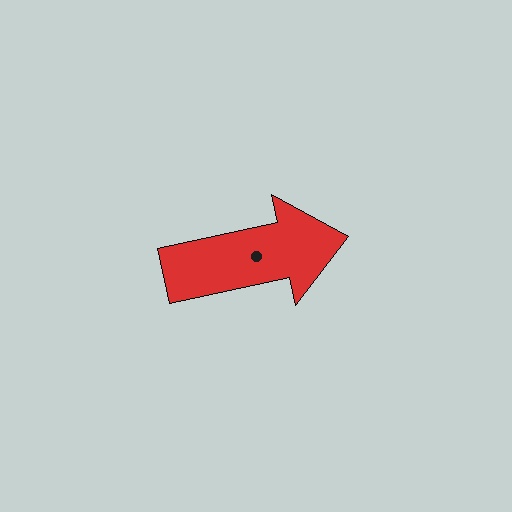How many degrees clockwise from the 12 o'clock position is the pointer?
Approximately 78 degrees.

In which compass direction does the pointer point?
East.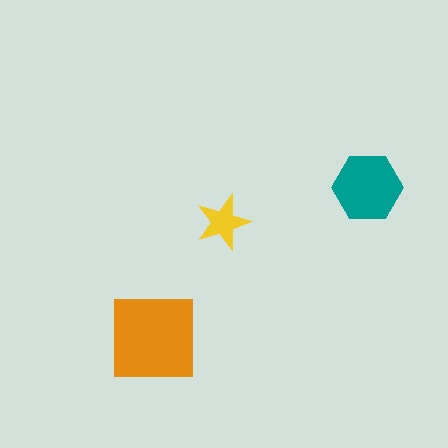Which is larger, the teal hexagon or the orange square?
The orange square.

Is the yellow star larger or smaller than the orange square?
Smaller.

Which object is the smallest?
The yellow star.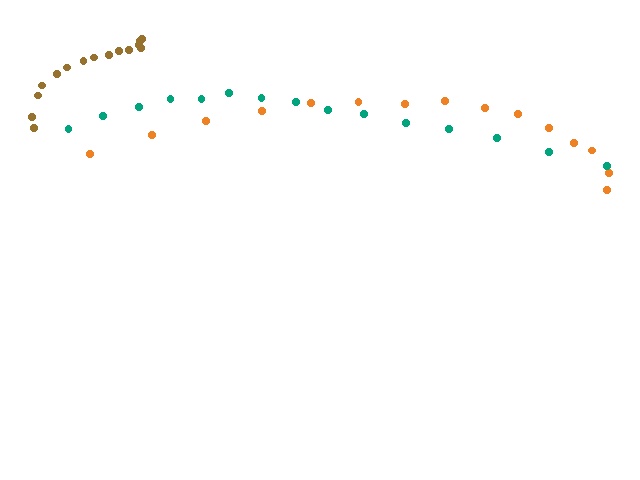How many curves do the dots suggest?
There are 3 distinct paths.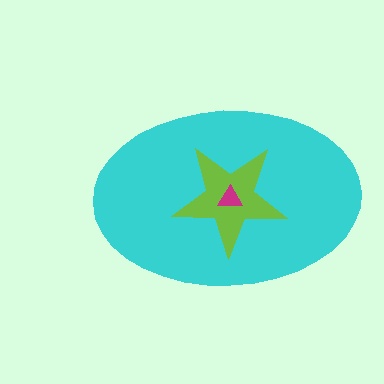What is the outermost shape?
The cyan ellipse.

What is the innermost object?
The magenta triangle.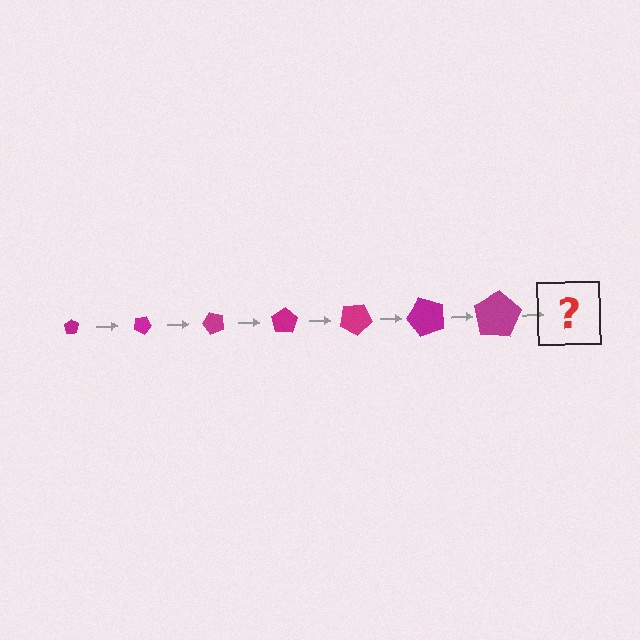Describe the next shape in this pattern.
It should be a pentagon, larger than the previous one and rotated 175 degrees from the start.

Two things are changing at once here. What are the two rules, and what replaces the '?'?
The two rules are that the pentagon grows larger each step and it rotates 25 degrees each step. The '?' should be a pentagon, larger than the previous one and rotated 175 degrees from the start.